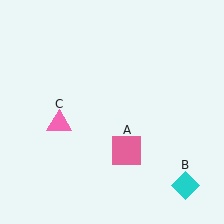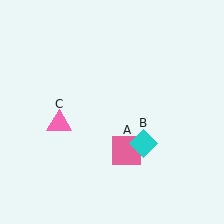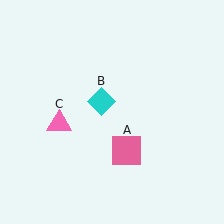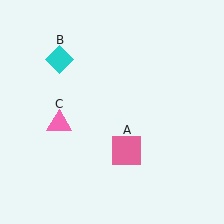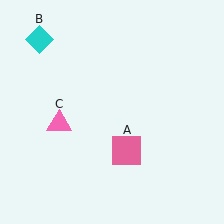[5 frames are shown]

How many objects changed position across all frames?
1 object changed position: cyan diamond (object B).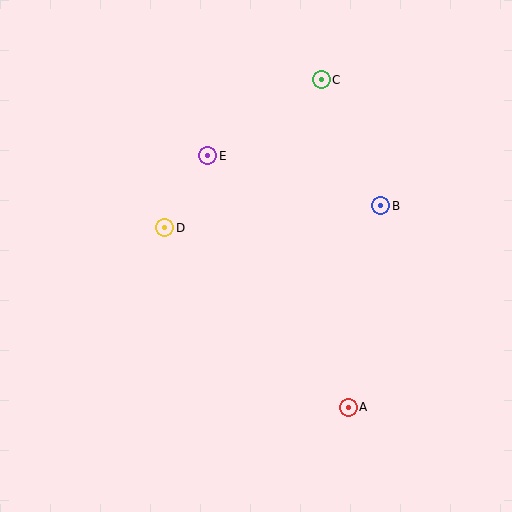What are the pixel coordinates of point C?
Point C is at (321, 80).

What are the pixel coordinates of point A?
Point A is at (348, 407).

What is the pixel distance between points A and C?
The distance between A and C is 329 pixels.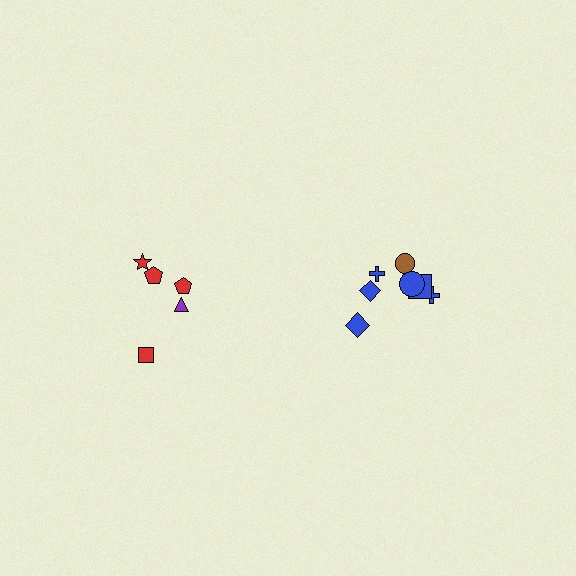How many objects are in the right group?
There are 7 objects.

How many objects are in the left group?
There are 5 objects.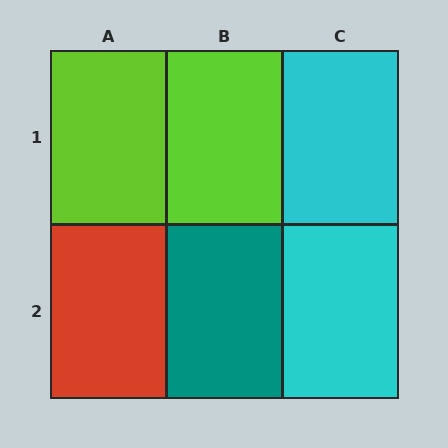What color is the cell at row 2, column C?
Cyan.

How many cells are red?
1 cell is red.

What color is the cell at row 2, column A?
Red.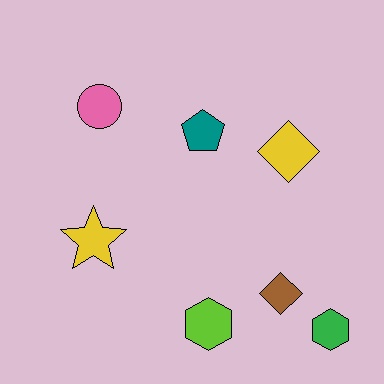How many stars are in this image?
There is 1 star.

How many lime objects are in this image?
There is 1 lime object.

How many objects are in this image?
There are 7 objects.